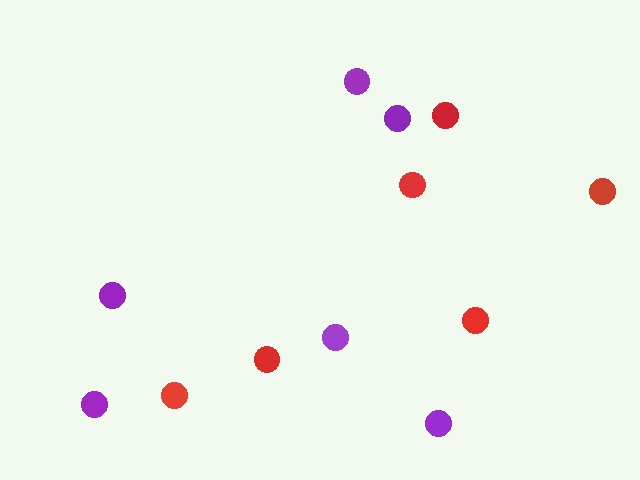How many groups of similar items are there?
There are 2 groups: one group of red circles (6) and one group of purple circles (6).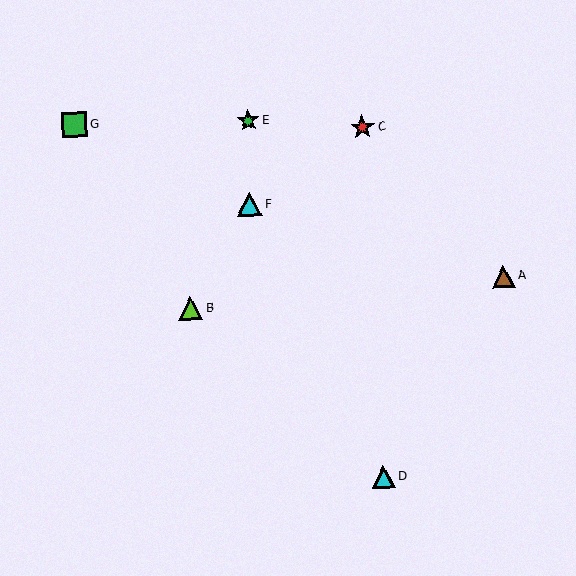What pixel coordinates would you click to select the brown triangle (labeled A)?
Click at (504, 277) to select the brown triangle A.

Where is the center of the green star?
The center of the green star is at (248, 121).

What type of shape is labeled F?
Shape F is a cyan triangle.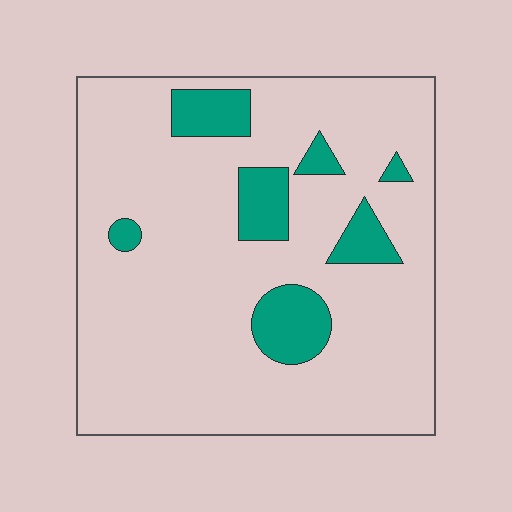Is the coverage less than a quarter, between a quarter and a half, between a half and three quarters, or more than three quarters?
Less than a quarter.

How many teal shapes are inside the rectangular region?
7.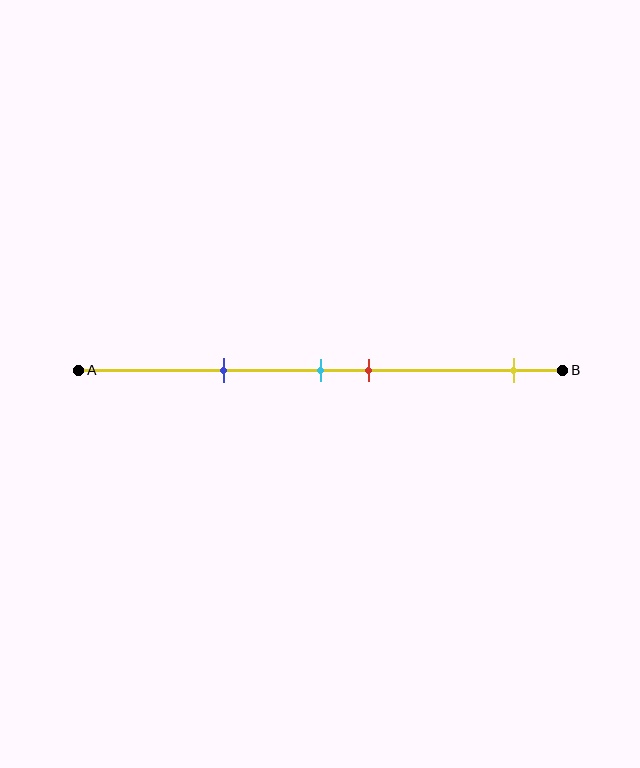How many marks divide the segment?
There are 4 marks dividing the segment.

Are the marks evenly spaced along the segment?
No, the marks are not evenly spaced.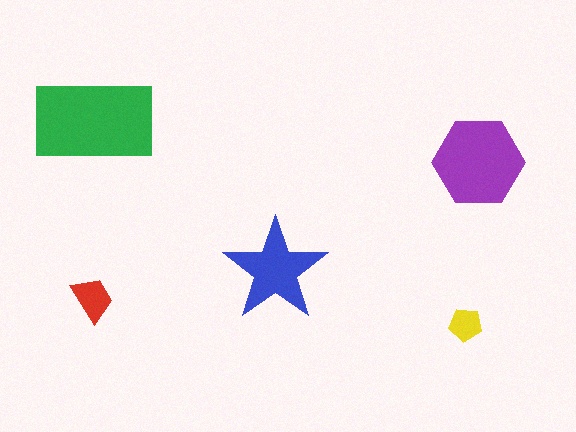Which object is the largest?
The green rectangle.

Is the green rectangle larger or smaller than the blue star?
Larger.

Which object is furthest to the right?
The purple hexagon is rightmost.